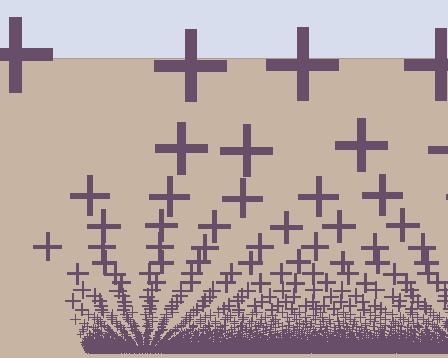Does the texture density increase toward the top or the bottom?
Density increases toward the bottom.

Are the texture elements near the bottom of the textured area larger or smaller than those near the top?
Smaller. The gradient is inverted — elements near the bottom are smaller and denser.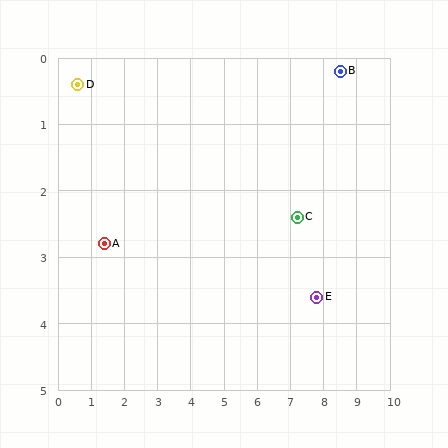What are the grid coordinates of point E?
Point E is at approximately (7.8, 3.6).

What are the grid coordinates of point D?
Point D is at approximately (0.6, 0.4).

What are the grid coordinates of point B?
Point B is at approximately (8.5, 0.2).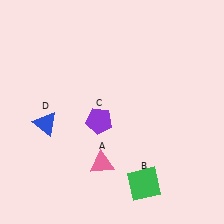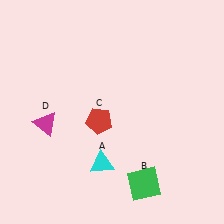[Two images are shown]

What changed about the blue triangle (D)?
In Image 1, D is blue. In Image 2, it changed to magenta.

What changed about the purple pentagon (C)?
In Image 1, C is purple. In Image 2, it changed to red.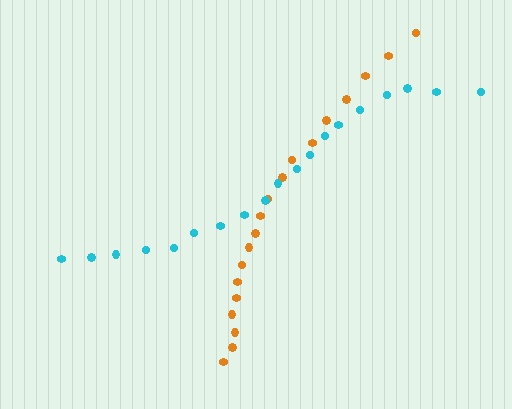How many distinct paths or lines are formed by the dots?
There are 2 distinct paths.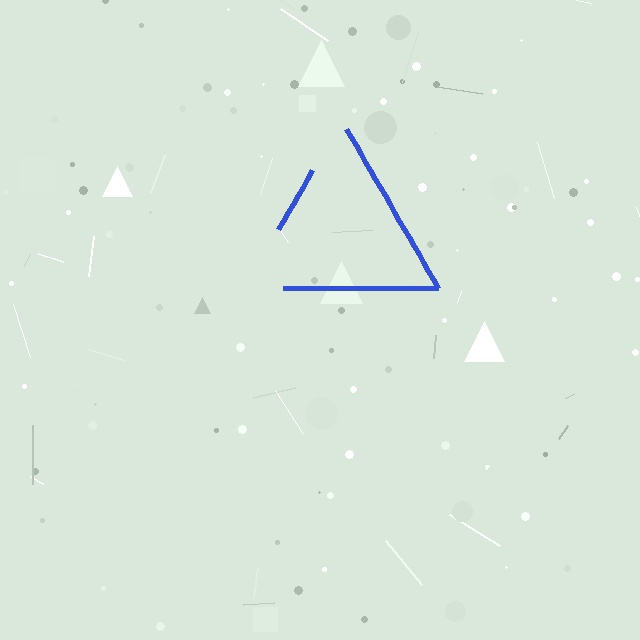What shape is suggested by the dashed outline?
The dashed outline suggests a triangle.